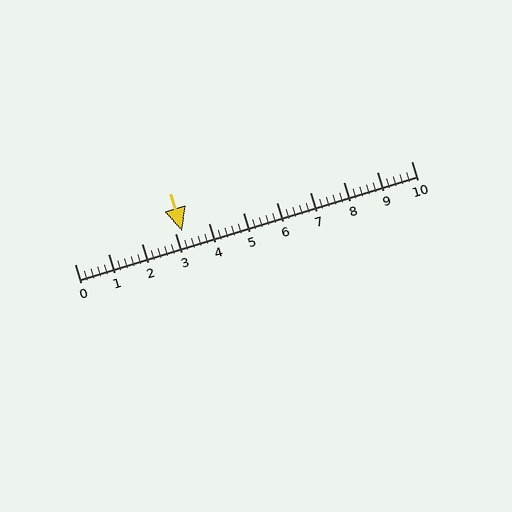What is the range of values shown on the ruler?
The ruler shows values from 0 to 10.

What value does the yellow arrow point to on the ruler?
The yellow arrow points to approximately 3.2.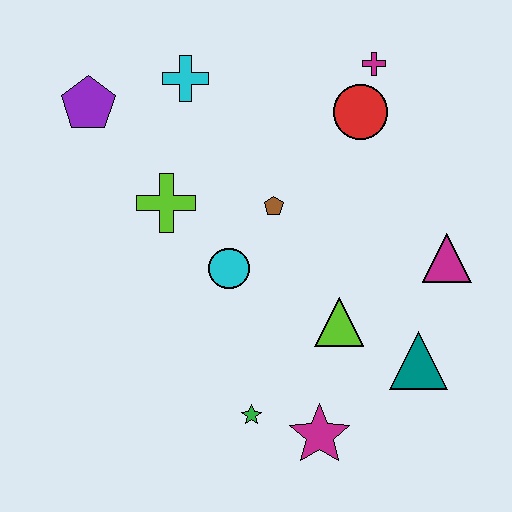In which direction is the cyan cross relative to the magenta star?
The cyan cross is above the magenta star.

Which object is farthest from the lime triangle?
The purple pentagon is farthest from the lime triangle.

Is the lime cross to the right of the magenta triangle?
No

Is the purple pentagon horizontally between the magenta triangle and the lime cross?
No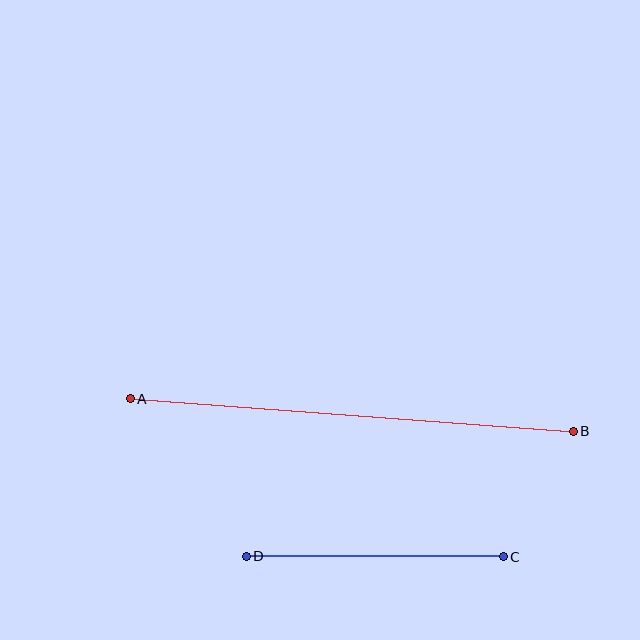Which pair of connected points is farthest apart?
Points A and B are farthest apart.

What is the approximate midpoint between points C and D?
The midpoint is at approximately (375, 556) pixels.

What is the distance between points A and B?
The distance is approximately 444 pixels.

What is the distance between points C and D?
The distance is approximately 257 pixels.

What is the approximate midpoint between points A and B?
The midpoint is at approximately (352, 415) pixels.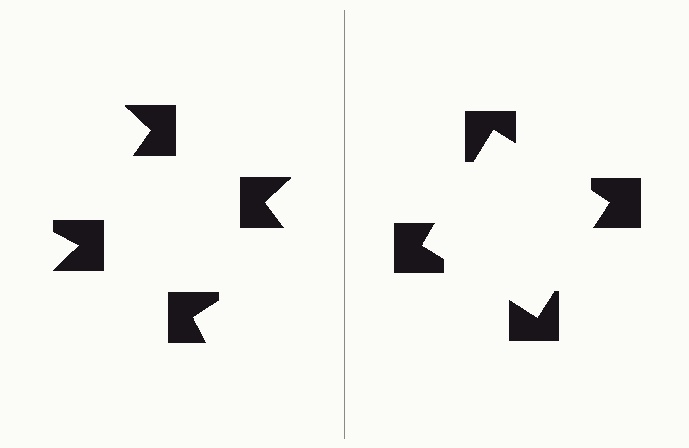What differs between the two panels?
The notched squares are positioned identically on both sides; only the wedge orientations differ. On the right they align to a square; on the left they are misaligned.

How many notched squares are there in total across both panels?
8 — 4 on each side.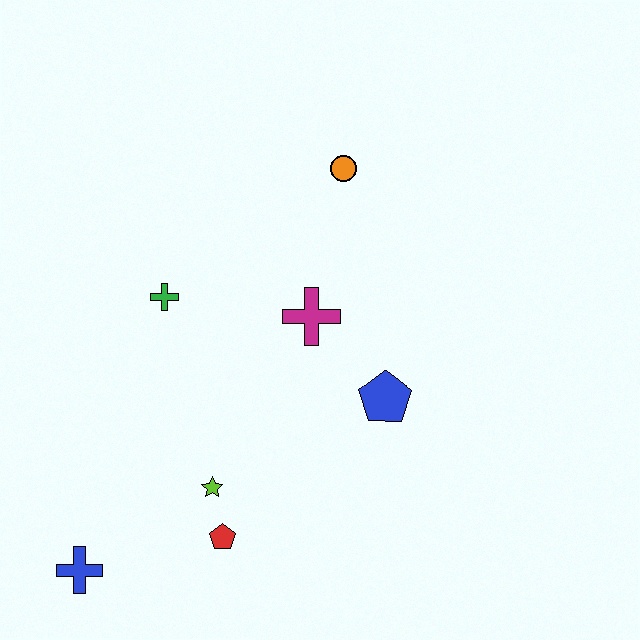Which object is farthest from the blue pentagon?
The blue cross is farthest from the blue pentagon.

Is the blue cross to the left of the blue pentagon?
Yes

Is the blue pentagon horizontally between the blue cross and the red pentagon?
No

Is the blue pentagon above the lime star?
Yes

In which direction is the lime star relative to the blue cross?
The lime star is to the right of the blue cross.